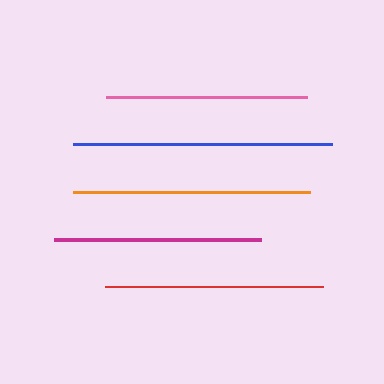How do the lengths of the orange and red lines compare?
The orange and red lines are approximately the same length.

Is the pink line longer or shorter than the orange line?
The orange line is longer than the pink line.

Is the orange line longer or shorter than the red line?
The orange line is longer than the red line.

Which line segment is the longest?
The blue line is the longest at approximately 259 pixels.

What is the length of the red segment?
The red segment is approximately 218 pixels long.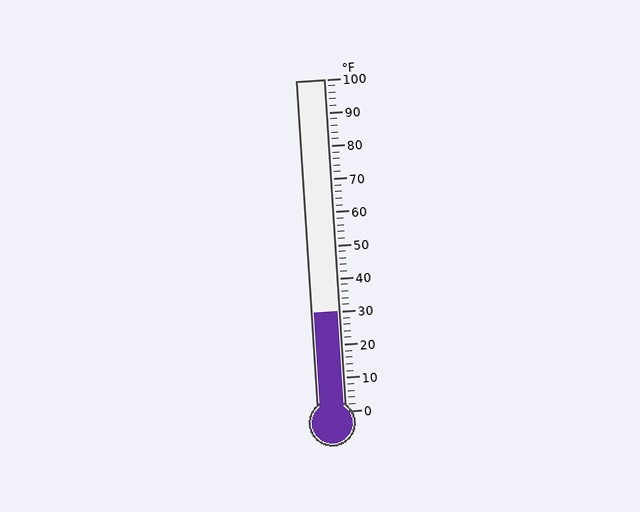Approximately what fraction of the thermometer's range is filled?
The thermometer is filled to approximately 30% of its range.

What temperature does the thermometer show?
The thermometer shows approximately 30°F.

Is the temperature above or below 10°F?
The temperature is above 10°F.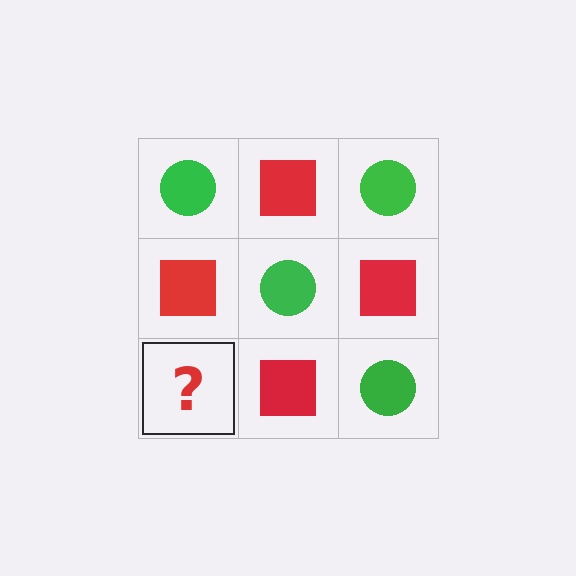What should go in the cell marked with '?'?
The missing cell should contain a green circle.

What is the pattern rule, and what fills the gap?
The rule is that it alternates green circle and red square in a checkerboard pattern. The gap should be filled with a green circle.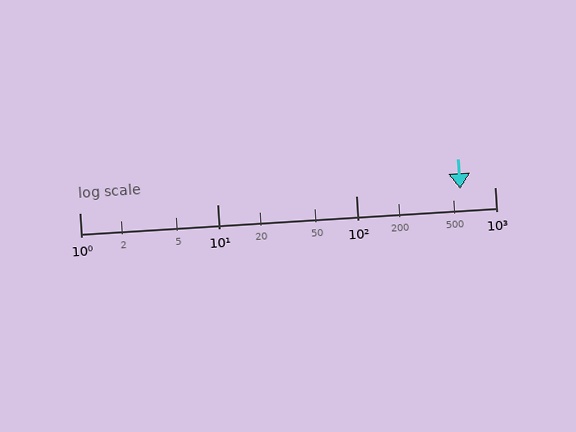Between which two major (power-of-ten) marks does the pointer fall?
The pointer is between 100 and 1000.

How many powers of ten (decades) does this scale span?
The scale spans 3 decades, from 1 to 1000.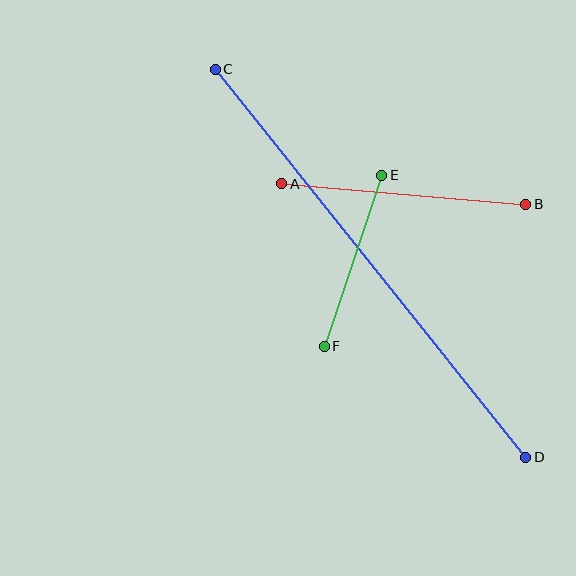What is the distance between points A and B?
The distance is approximately 245 pixels.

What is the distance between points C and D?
The distance is approximately 497 pixels.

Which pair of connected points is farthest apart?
Points C and D are farthest apart.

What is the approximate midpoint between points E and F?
The midpoint is at approximately (353, 261) pixels.